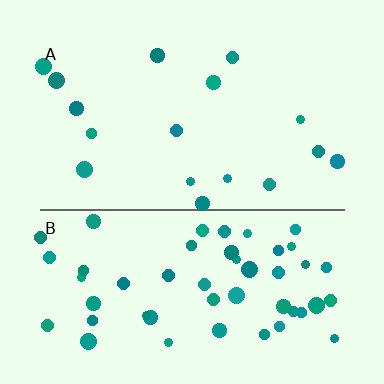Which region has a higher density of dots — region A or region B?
B (the bottom).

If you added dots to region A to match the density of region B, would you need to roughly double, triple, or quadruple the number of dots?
Approximately triple.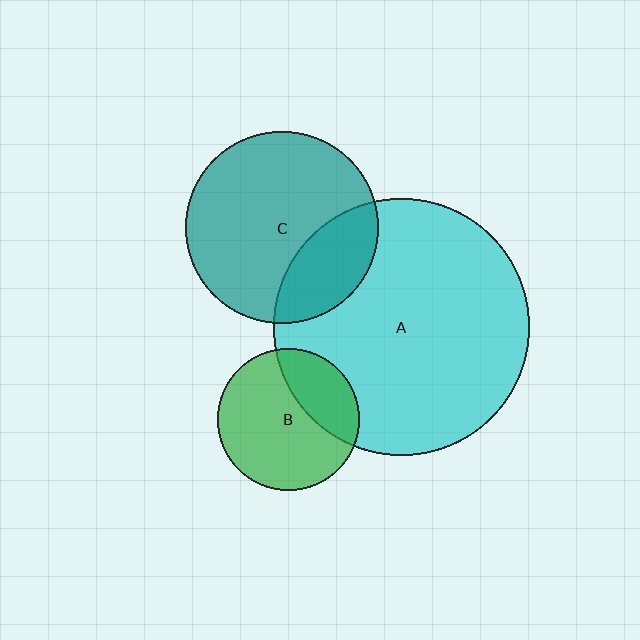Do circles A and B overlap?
Yes.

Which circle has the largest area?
Circle A (cyan).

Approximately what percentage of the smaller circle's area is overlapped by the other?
Approximately 30%.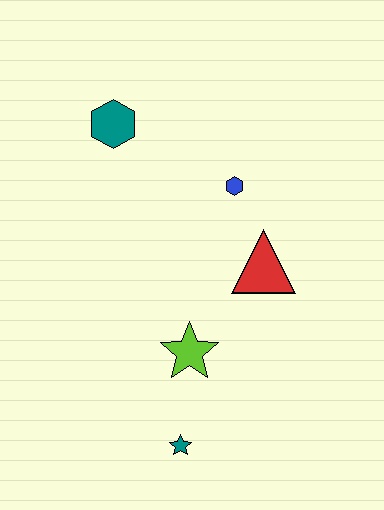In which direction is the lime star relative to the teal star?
The lime star is above the teal star.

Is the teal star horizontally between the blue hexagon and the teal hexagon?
Yes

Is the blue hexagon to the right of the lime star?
Yes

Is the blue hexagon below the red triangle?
No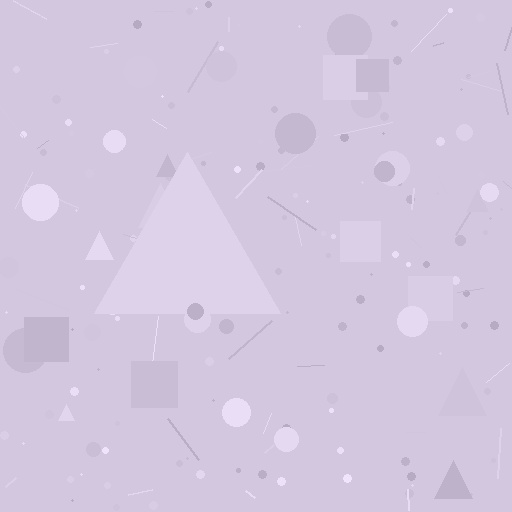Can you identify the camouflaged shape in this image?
The camouflaged shape is a triangle.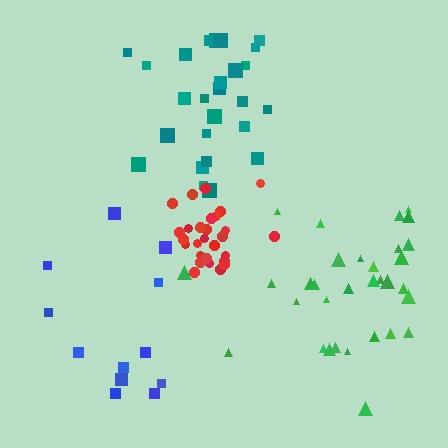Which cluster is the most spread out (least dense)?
Blue.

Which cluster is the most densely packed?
Red.